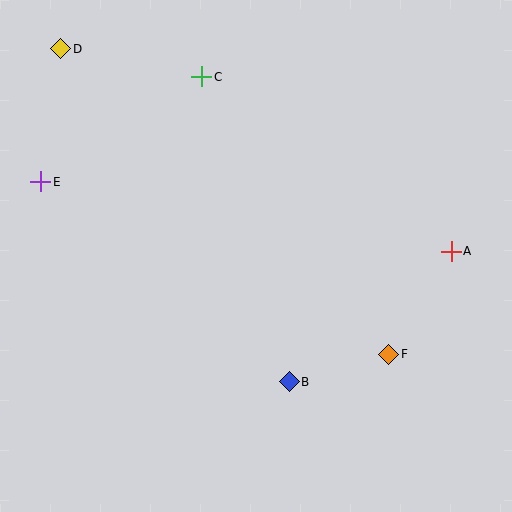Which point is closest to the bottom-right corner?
Point F is closest to the bottom-right corner.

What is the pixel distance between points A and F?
The distance between A and F is 120 pixels.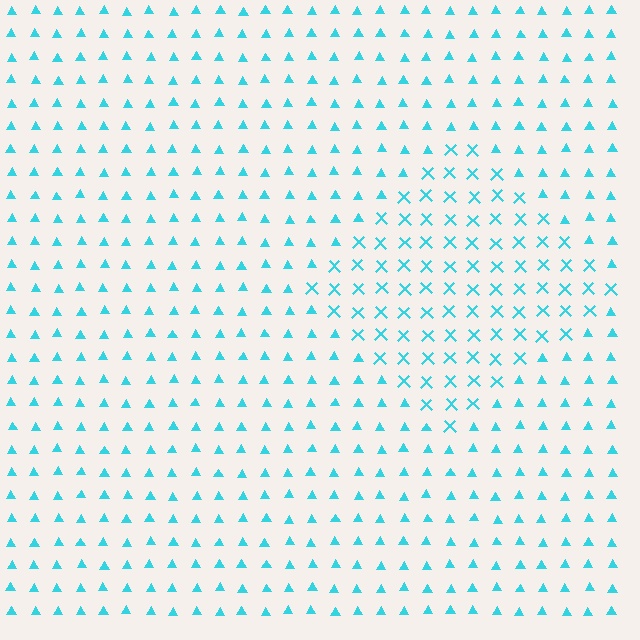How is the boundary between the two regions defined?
The boundary is defined by a change in element shape: X marks inside vs. triangles outside. All elements share the same color and spacing.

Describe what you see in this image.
The image is filled with small cyan elements arranged in a uniform grid. A diamond-shaped region contains X marks, while the surrounding area contains triangles. The boundary is defined purely by the change in element shape.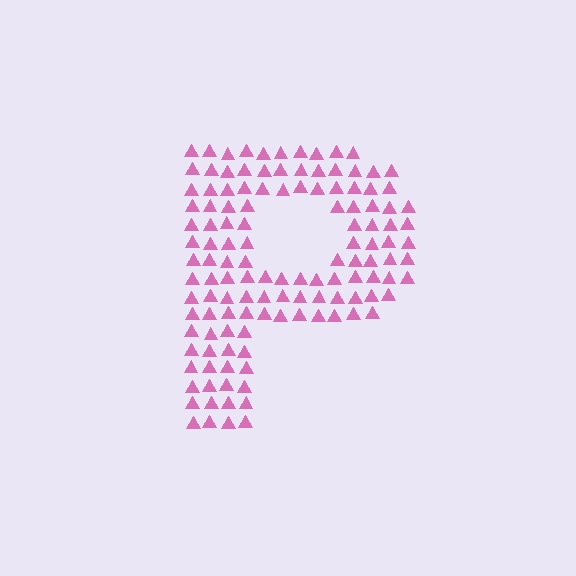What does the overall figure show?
The overall figure shows the letter P.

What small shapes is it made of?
It is made of small triangles.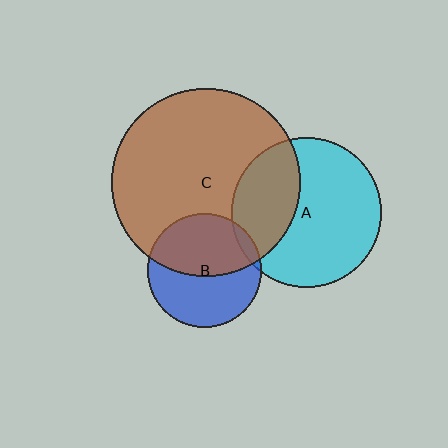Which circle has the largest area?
Circle C (brown).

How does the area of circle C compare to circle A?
Approximately 1.6 times.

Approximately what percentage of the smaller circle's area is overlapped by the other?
Approximately 5%.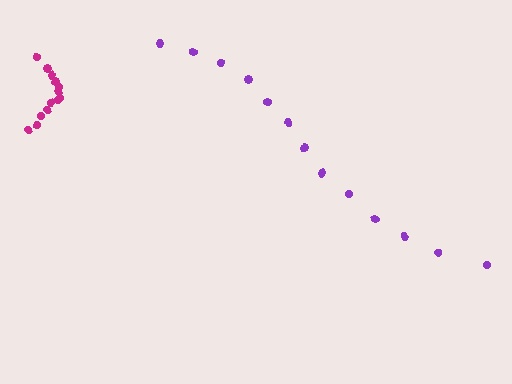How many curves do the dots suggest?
There are 2 distinct paths.